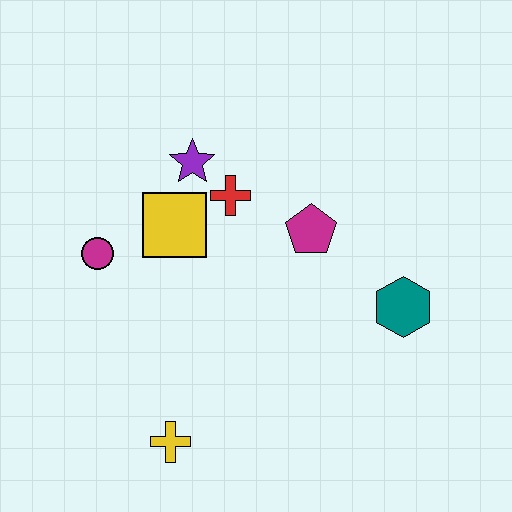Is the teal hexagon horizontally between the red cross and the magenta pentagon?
No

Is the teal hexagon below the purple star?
Yes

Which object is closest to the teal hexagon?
The magenta pentagon is closest to the teal hexagon.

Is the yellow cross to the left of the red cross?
Yes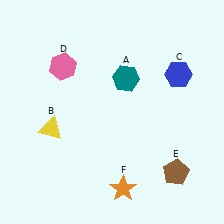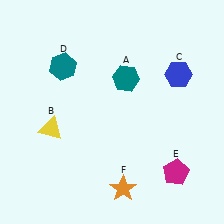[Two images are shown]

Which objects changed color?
D changed from pink to teal. E changed from brown to magenta.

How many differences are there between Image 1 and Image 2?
There are 2 differences between the two images.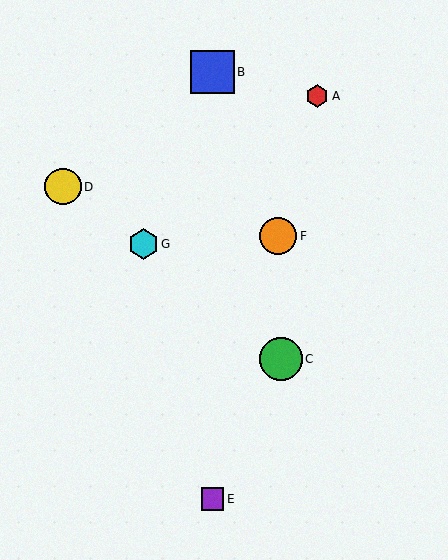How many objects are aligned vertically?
2 objects (B, E) are aligned vertically.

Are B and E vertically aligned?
Yes, both are at x≈213.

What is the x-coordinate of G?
Object G is at x≈143.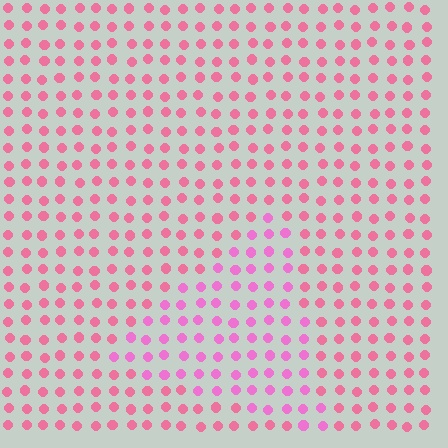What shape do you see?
I see a triangle.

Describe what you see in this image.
The image is filled with small pink elements in a uniform arrangement. A triangle-shaped region is visible where the elements are tinted to a slightly different hue, forming a subtle color boundary.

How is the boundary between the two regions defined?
The boundary is defined purely by a slight shift in hue (about 25 degrees). Spacing, size, and orientation are identical on both sides.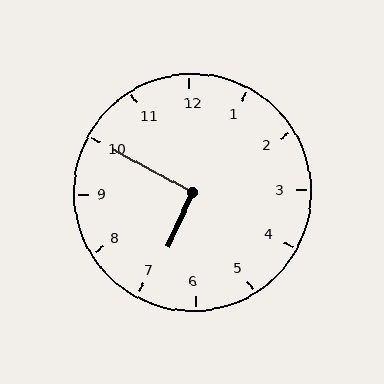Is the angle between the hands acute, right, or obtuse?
It is right.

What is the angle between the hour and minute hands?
Approximately 95 degrees.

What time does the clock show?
6:50.